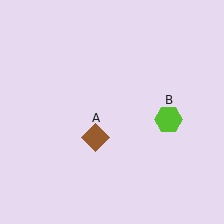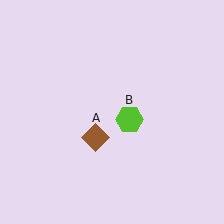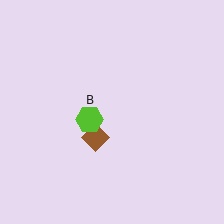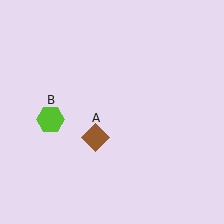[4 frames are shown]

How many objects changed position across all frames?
1 object changed position: lime hexagon (object B).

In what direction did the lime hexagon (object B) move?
The lime hexagon (object B) moved left.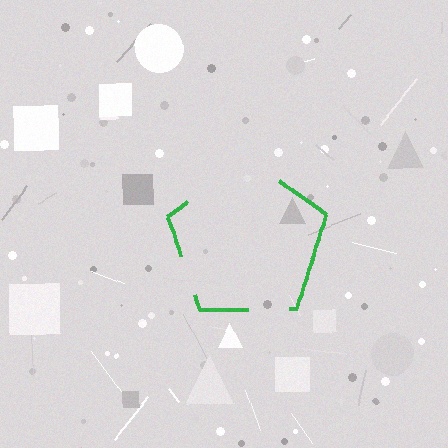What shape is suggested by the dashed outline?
The dashed outline suggests a pentagon.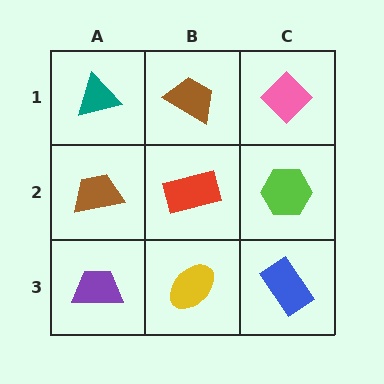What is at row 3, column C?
A blue rectangle.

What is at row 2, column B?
A red rectangle.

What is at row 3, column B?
A yellow ellipse.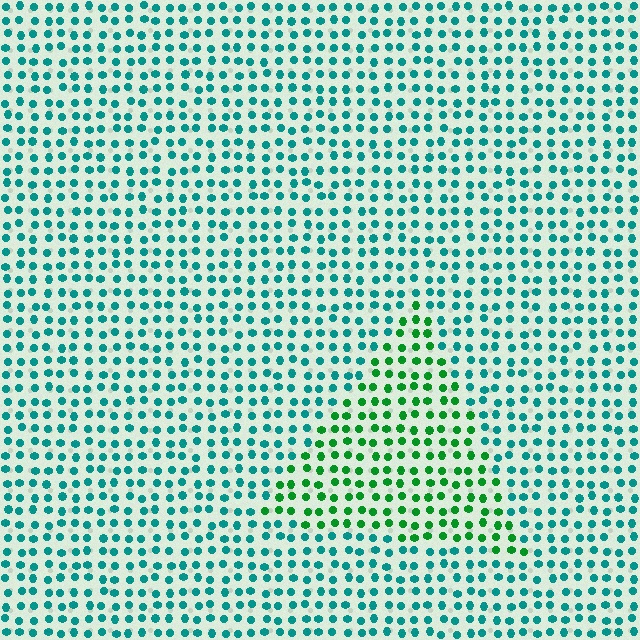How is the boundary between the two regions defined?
The boundary is defined purely by a slight shift in hue (about 44 degrees). Spacing, size, and orientation are identical on both sides.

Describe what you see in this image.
The image is filled with small teal elements in a uniform arrangement. A triangle-shaped region is visible where the elements are tinted to a slightly different hue, forming a subtle color boundary.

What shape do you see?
I see a triangle.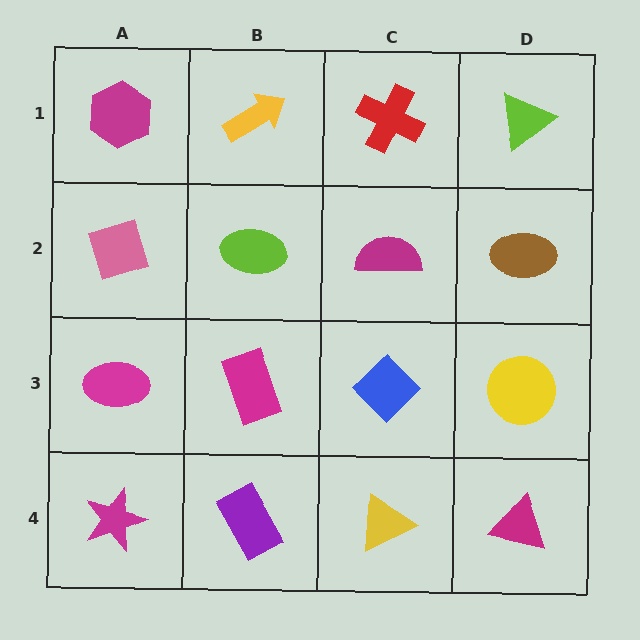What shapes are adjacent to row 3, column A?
A pink diamond (row 2, column A), a magenta star (row 4, column A), a magenta rectangle (row 3, column B).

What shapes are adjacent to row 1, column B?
A lime ellipse (row 2, column B), a magenta hexagon (row 1, column A), a red cross (row 1, column C).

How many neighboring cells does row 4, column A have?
2.